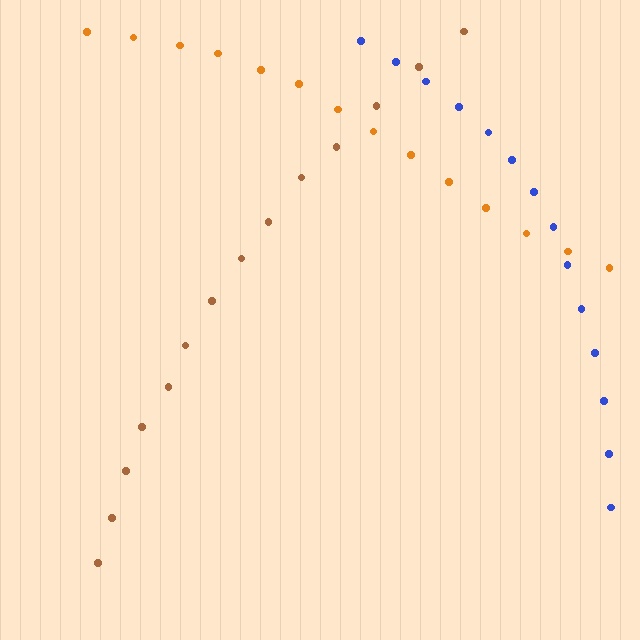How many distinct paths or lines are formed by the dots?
There are 3 distinct paths.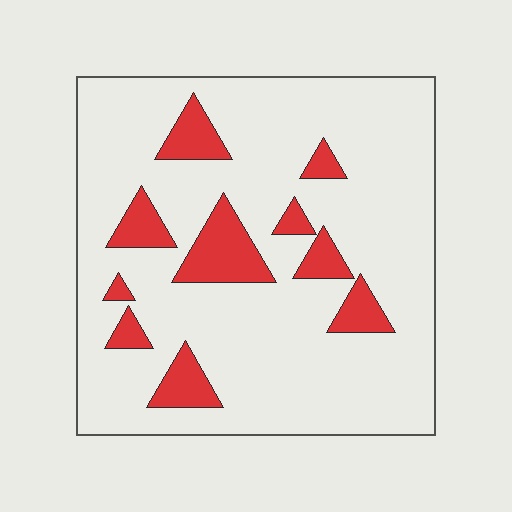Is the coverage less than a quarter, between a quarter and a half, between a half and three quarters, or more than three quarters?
Less than a quarter.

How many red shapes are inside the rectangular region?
10.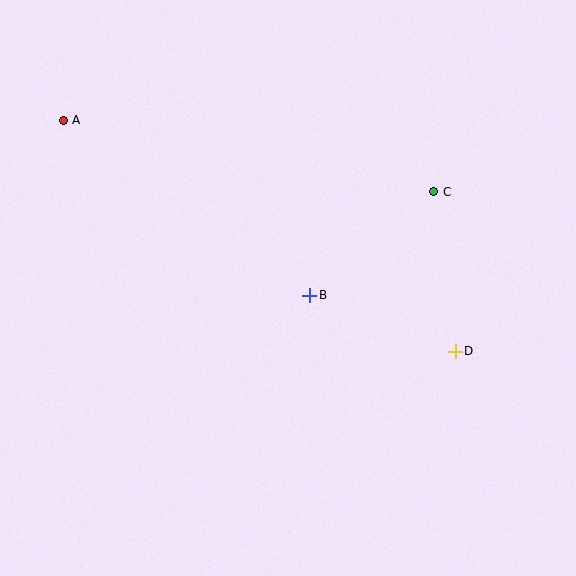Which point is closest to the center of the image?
Point B at (310, 295) is closest to the center.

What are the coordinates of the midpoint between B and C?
The midpoint between B and C is at (372, 243).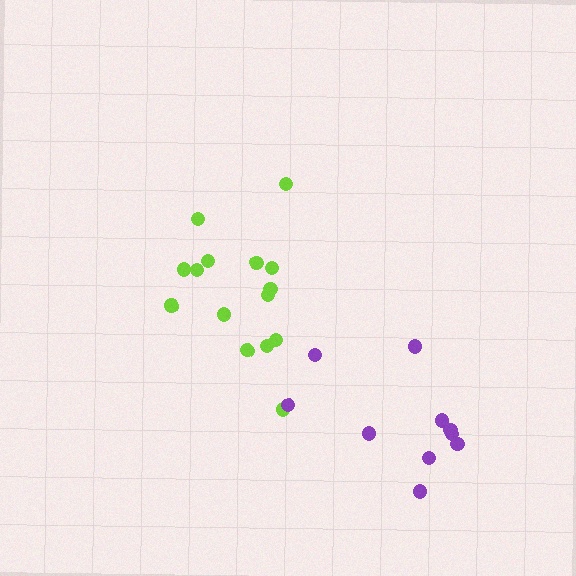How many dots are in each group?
Group 1: 15 dots, Group 2: 10 dots (25 total).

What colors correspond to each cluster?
The clusters are colored: lime, purple.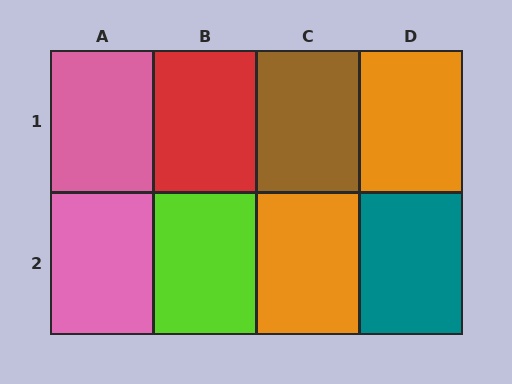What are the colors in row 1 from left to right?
Pink, red, brown, orange.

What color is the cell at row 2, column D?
Teal.